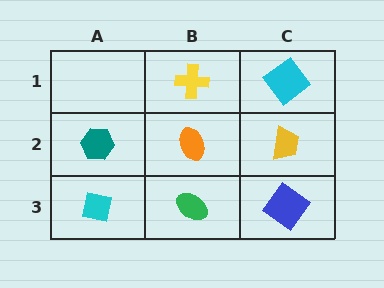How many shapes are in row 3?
3 shapes.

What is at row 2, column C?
A yellow trapezoid.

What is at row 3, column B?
A green ellipse.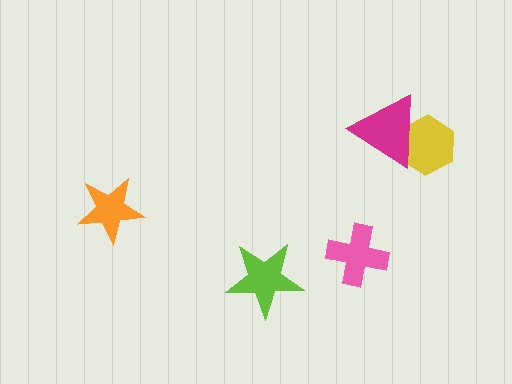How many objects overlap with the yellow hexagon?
1 object overlaps with the yellow hexagon.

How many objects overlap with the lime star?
0 objects overlap with the lime star.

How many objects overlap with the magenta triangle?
1 object overlaps with the magenta triangle.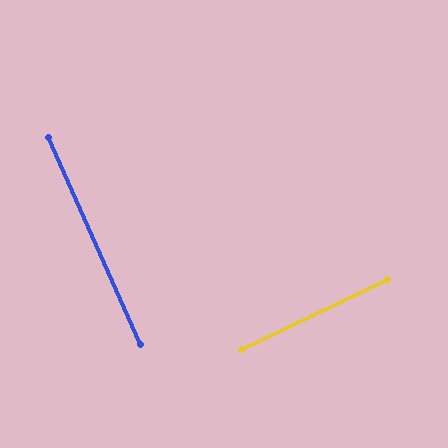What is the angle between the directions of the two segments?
Approximately 88 degrees.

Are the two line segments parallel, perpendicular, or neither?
Perpendicular — they meet at approximately 88°.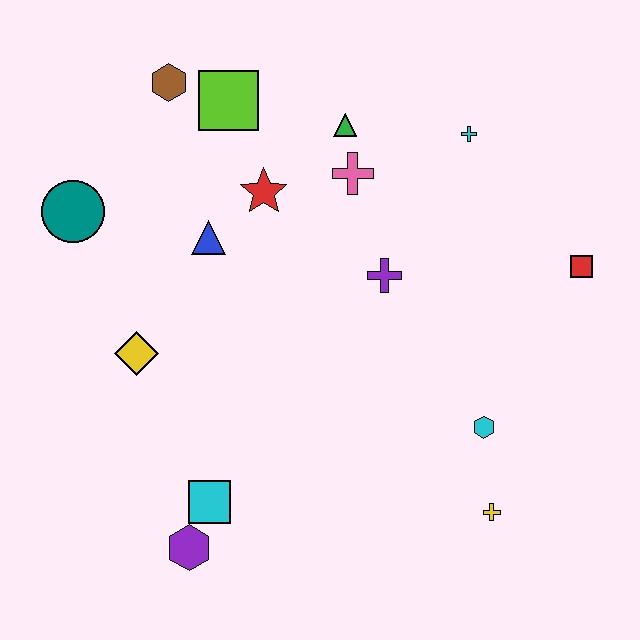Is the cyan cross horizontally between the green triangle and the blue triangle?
No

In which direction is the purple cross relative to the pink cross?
The purple cross is below the pink cross.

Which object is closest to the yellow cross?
The cyan hexagon is closest to the yellow cross.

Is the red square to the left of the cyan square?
No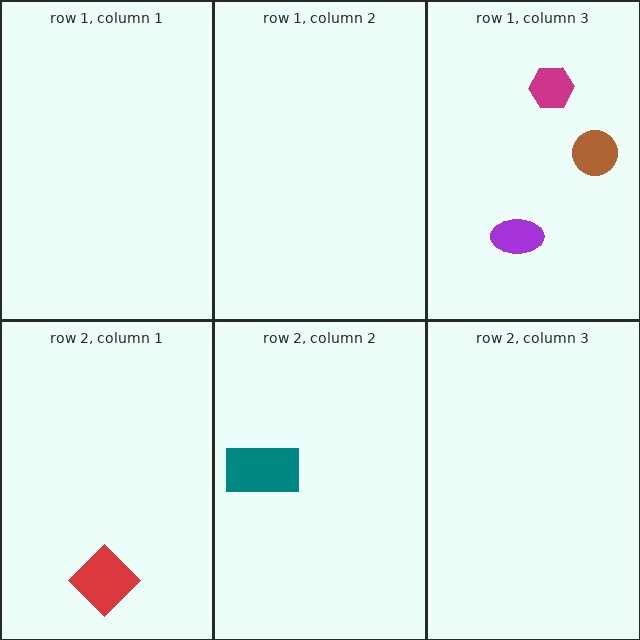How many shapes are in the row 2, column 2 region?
1.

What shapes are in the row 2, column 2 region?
The teal rectangle.